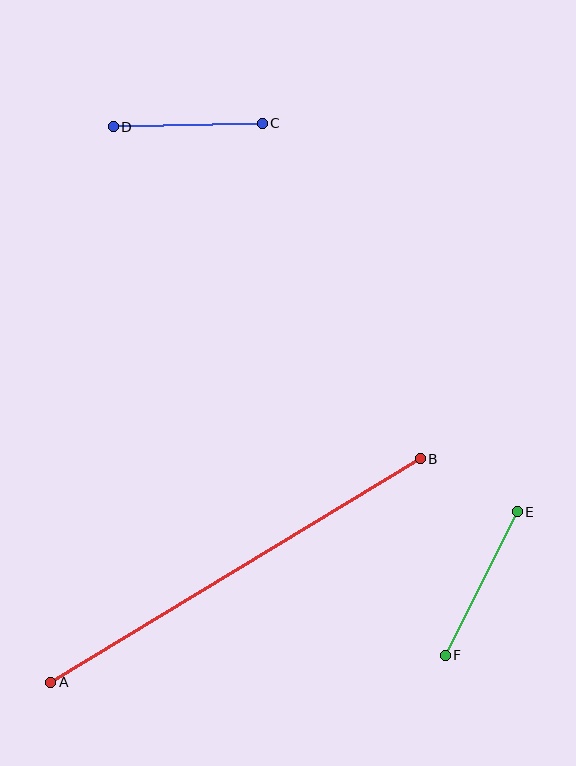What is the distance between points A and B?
The distance is approximately 432 pixels.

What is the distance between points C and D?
The distance is approximately 149 pixels.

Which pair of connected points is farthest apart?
Points A and B are farthest apart.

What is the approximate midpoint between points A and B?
The midpoint is at approximately (236, 570) pixels.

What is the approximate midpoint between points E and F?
The midpoint is at approximately (481, 583) pixels.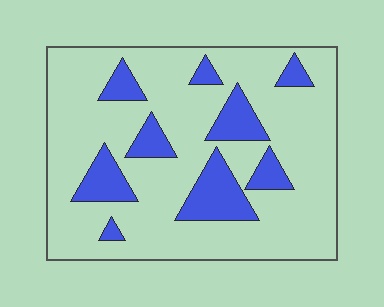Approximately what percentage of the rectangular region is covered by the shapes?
Approximately 20%.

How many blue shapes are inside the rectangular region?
9.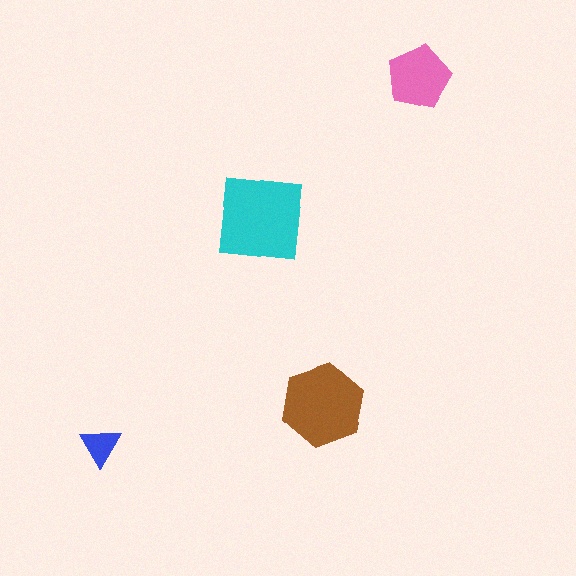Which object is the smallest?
The blue triangle.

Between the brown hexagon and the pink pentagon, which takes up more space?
The brown hexagon.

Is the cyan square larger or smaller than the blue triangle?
Larger.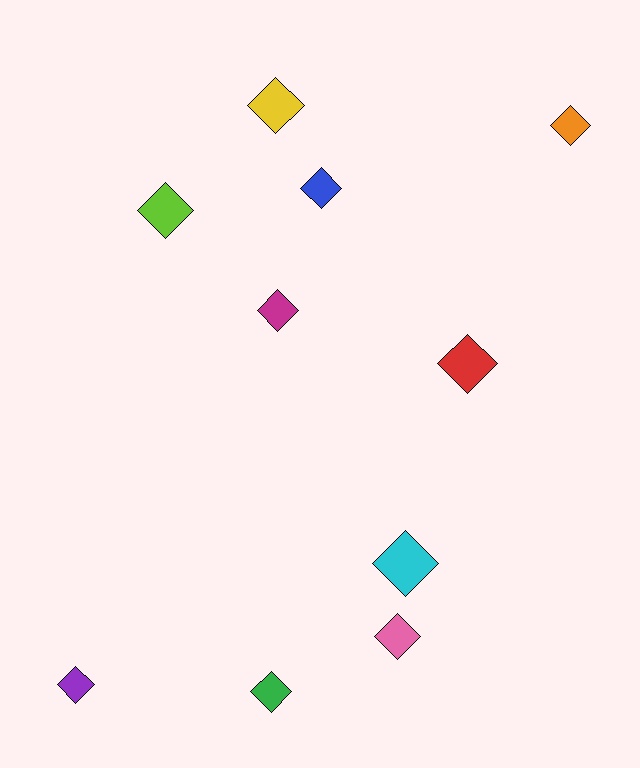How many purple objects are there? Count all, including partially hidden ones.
There is 1 purple object.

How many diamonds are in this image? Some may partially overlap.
There are 10 diamonds.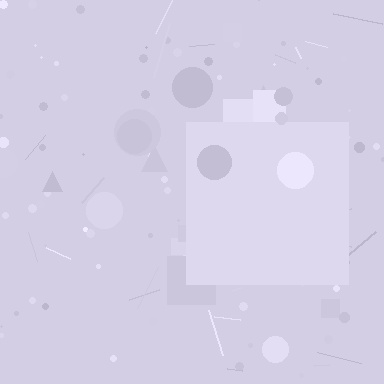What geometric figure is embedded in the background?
A square is embedded in the background.